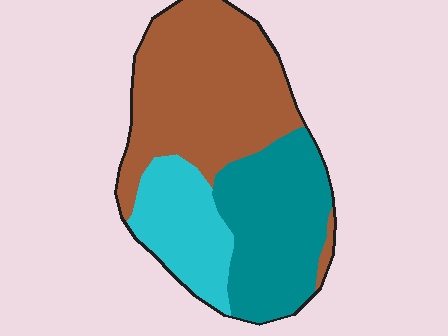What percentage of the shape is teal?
Teal takes up about one third (1/3) of the shape.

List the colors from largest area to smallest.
From largest to smallest: brown, teal, cyan.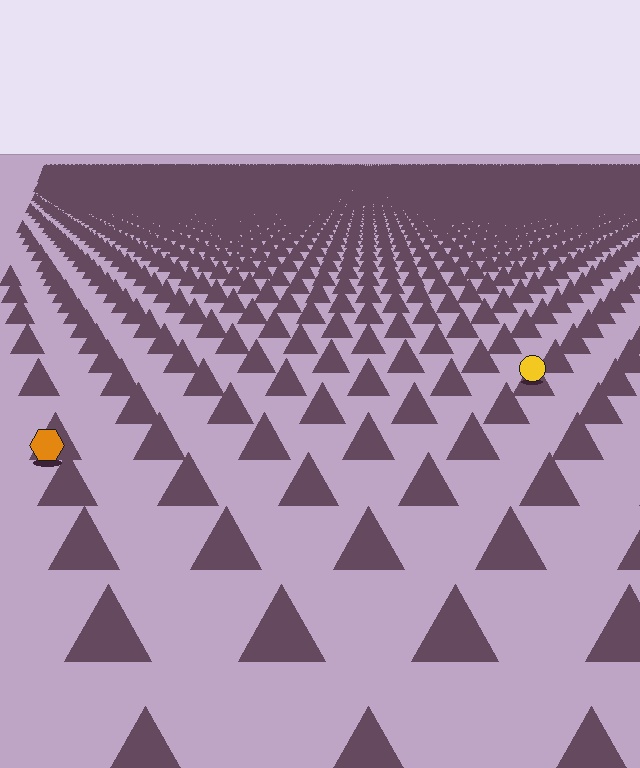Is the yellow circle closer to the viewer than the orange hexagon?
No. The orange hexagon is closer — you can tell from the texture gradient: the ground texture is coarser near it.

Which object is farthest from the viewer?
The yellow circle is farthest from the viewer. It appears smaller and the ground texture around it is denser.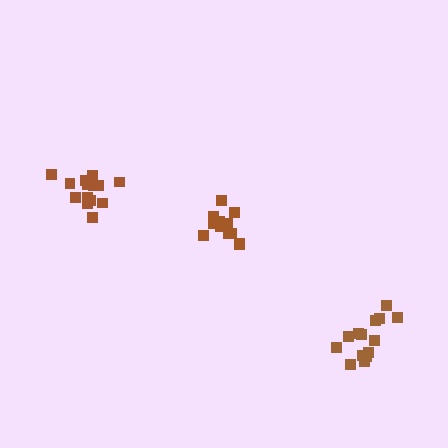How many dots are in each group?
Group 1: 15 dots, Group 2: 12 dots, Group 3: 14 dots (41 total).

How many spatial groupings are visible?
There are 3 spatial groupings.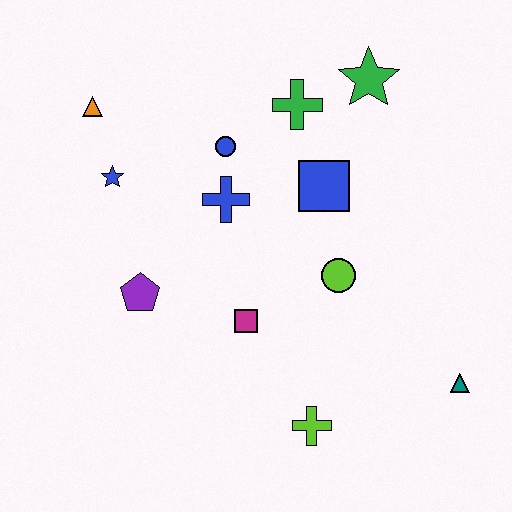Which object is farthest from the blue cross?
The teal triangle is farthest from the blue cross.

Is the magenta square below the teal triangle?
No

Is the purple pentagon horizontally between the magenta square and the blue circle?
No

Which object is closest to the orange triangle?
The blue star is closest to the orange triangle.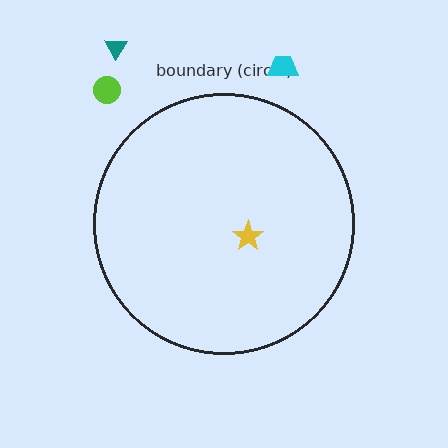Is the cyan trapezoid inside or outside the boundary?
Outside.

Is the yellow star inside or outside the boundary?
Inside.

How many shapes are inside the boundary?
1 inside, 3 outside.